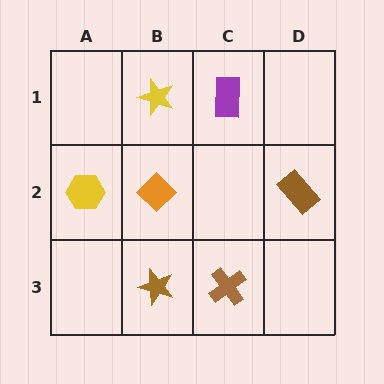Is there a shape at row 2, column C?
No, that cell is empty.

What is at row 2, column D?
A brown rectangle.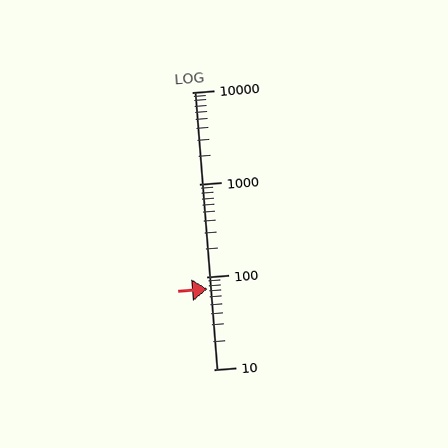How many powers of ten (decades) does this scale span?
The scale spans 3 decades, from 10 to 10000.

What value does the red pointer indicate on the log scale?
The pointer indicates approximately 74.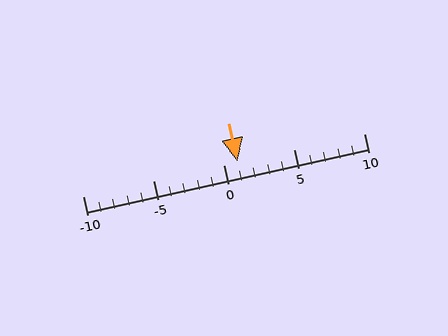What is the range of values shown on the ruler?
The ruler shows values from -10 to 10.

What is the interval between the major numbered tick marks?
The major tick marks are spaced 5 units apart.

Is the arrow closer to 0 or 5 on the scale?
The arrow is closer to 0.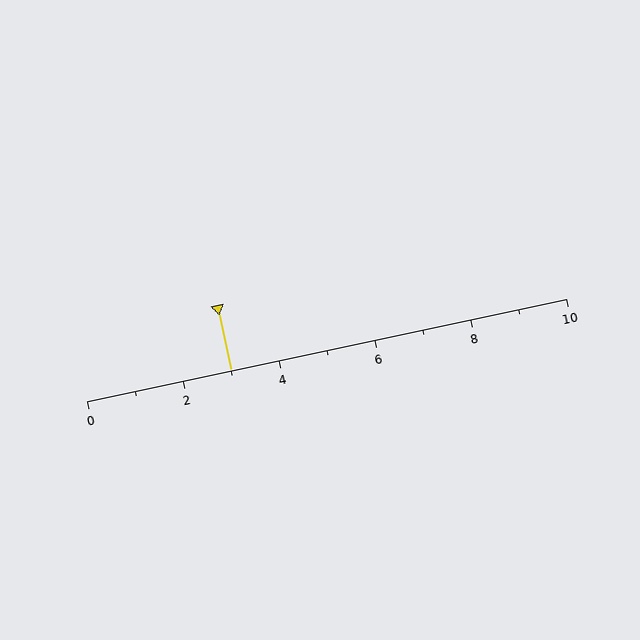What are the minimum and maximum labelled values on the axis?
The axis runs from 0 to 10.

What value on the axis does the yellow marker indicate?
The marker indicates approximately 3.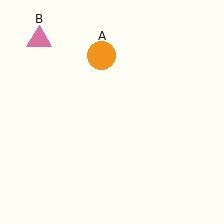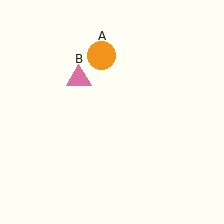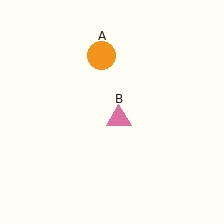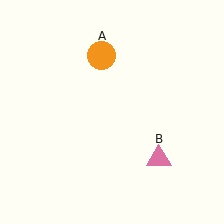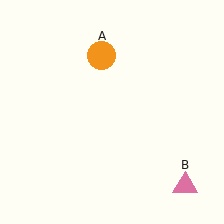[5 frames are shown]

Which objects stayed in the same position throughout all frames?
Orange circle (object A) remained stationary.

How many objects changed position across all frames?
1 object changed position: pink triangle (object B).